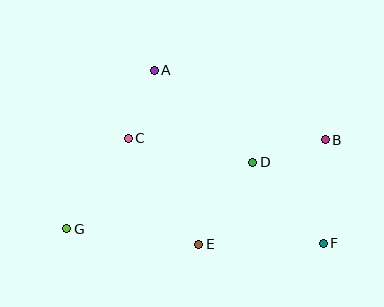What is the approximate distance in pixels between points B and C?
The distance between B and C is approximately 197 pixels.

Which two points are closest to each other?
Points A and C are closest to each other.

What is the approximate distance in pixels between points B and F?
The distance between B and F is approximately 103 pixels.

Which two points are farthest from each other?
Points B and G are farthest from each other.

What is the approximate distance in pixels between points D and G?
The distance between D and G is approximately 198 pixels.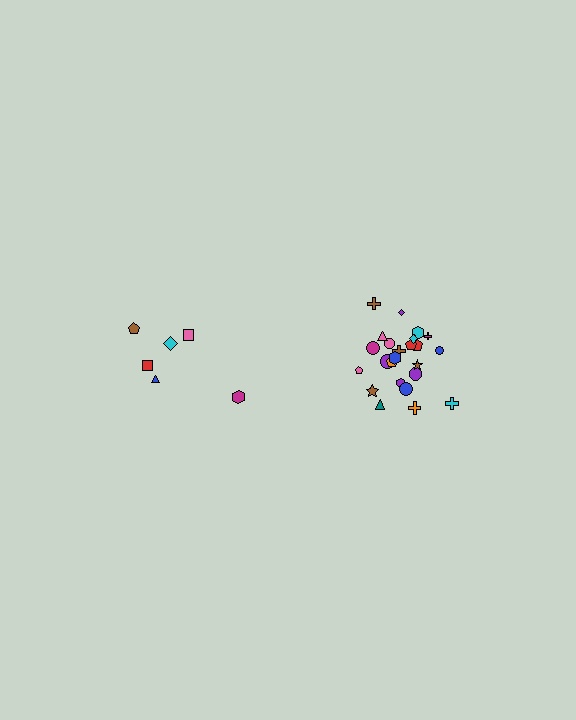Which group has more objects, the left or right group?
The right group.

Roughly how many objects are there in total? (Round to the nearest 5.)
Roughly 30 objects in total.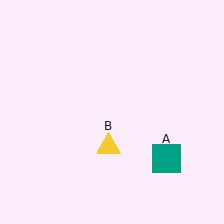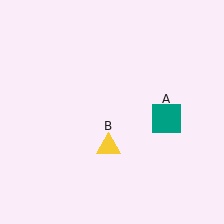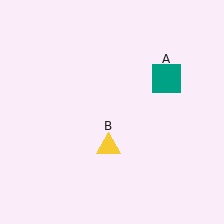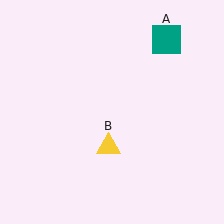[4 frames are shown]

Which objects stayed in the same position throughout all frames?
Yellow triangle (object B) remained stationary.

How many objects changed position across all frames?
1 object changed position: teal square (object A).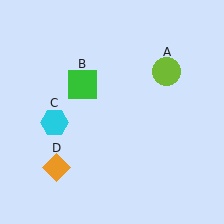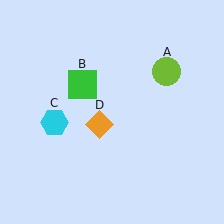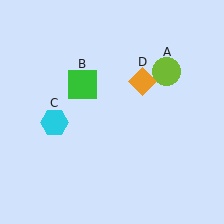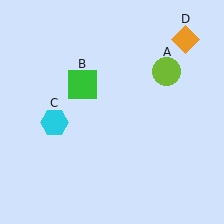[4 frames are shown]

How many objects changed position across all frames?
1 object changed position: orange diamond (object D).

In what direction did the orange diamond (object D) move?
The orange diamond (object D) moved up and to the right.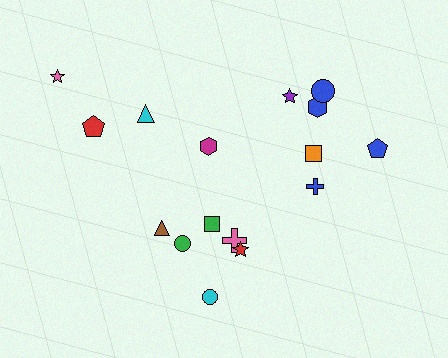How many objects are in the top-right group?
There are 6 objects.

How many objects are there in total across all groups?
There are 16 objects.